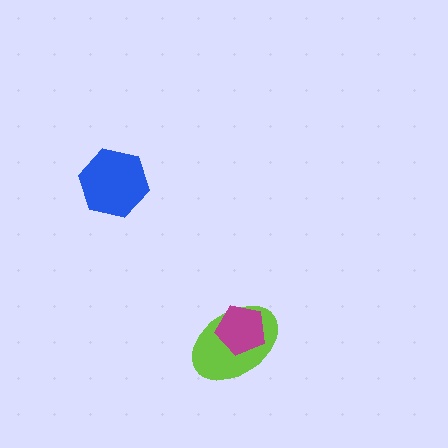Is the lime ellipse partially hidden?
Yes, it is partially covered by another shape.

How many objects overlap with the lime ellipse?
1 object overlaps with the lime ellipse.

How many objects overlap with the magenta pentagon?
1 object overlaps with the magenta pentagon.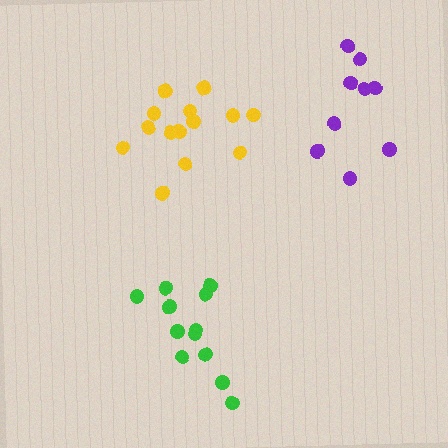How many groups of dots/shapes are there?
There are 3 groups.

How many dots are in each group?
Group 1: 12 dots, Group 2: 14 dots, Group 3: 9 dots (35 total).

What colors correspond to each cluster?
The clusters are colored: green, yellow, purple.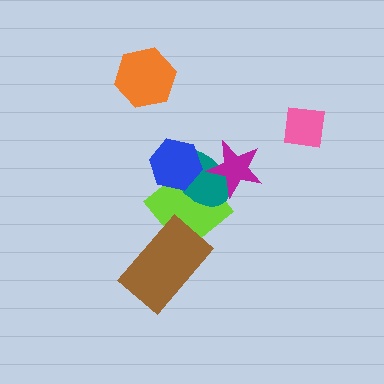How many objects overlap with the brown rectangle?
1 object overlaps with the brown rectangle.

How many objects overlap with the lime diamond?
4 objects overlap with the lime diamond.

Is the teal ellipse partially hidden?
Yes, it is partially covered by another shape.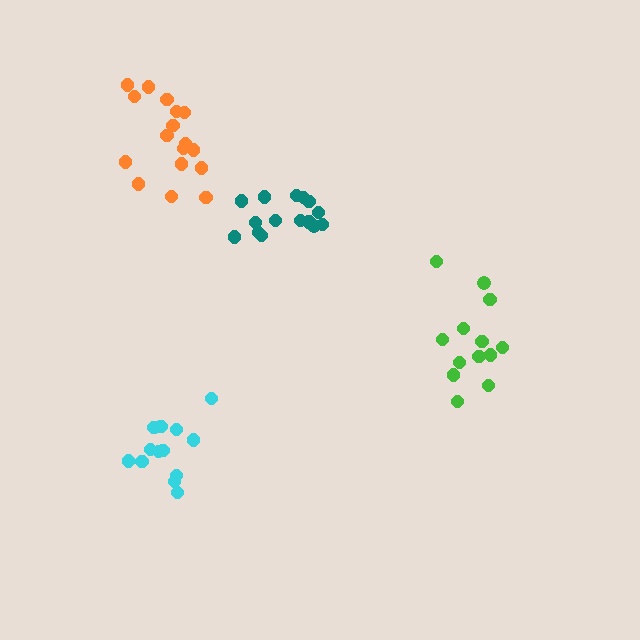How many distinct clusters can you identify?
There are 4 distinct clusters.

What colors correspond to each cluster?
The clusters are colored: teal, cyan, green, orange.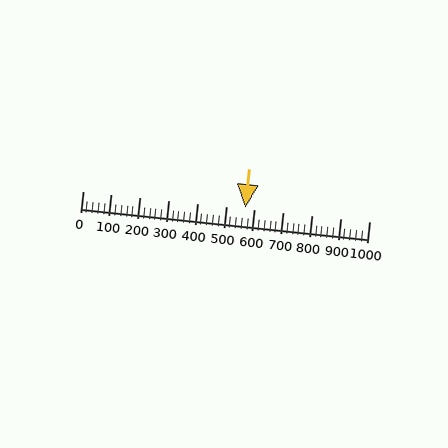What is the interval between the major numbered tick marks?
The major tick marks are spaced 100 units apart.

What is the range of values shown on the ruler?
The ruler shows values from 0 to 1000.